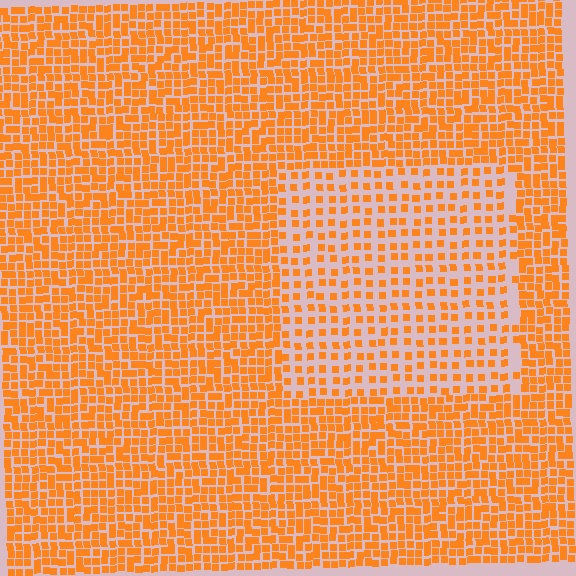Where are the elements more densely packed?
The elements are more densely packed outside the rectangle boundary.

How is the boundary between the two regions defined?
The boundary is defined by a change in element density (approximately 2.0x ratio). All elements are the same color, size, and shape.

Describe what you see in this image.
The image contains small orange elements arranged at two different densities. A rectangle-shaped region is visible where the elements are less densely packed than the surrounding area.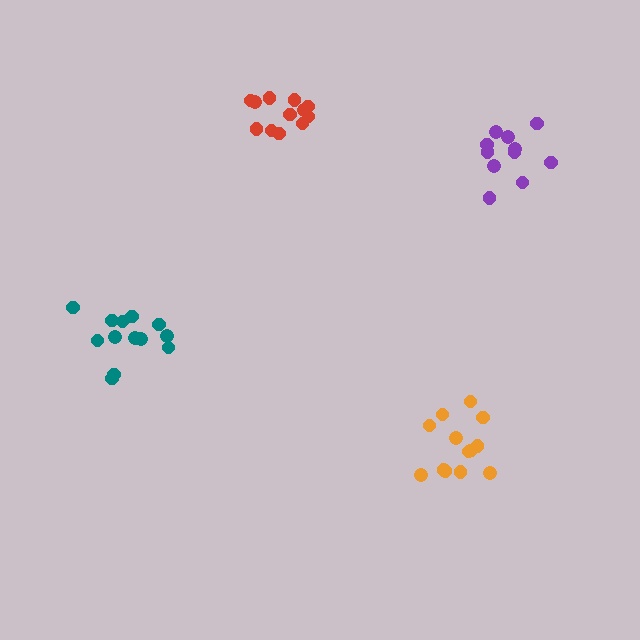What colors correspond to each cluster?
The clusters are colored: orange, red, teal, purple.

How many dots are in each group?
Group 1: 13 dots, Group 2: 12 dots, Group 3: 13 dots, Group 4: 11 dots (49 total).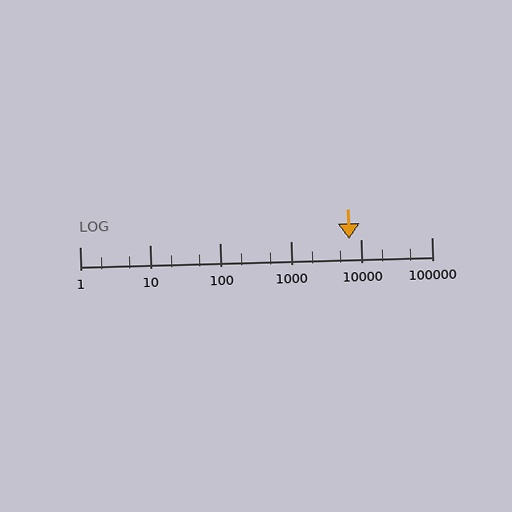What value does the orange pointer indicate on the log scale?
The pointer indicates approximately 6800.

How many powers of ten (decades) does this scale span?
The scale spans 5 decades, from 1 to 100000.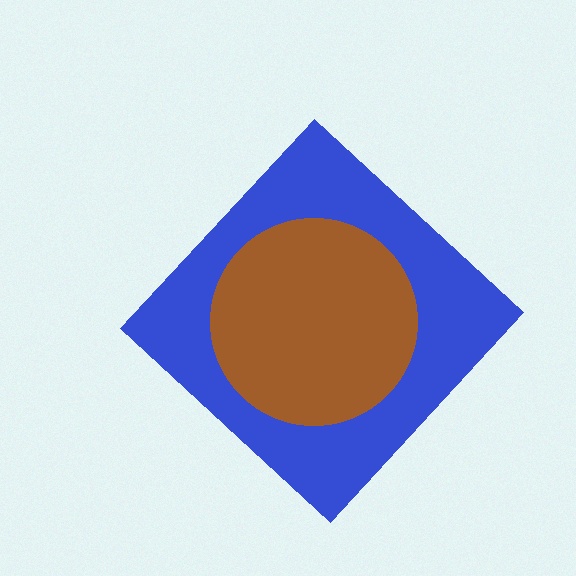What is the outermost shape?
The blue diamond.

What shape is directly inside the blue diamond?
The brown circle.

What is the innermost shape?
The brown circle.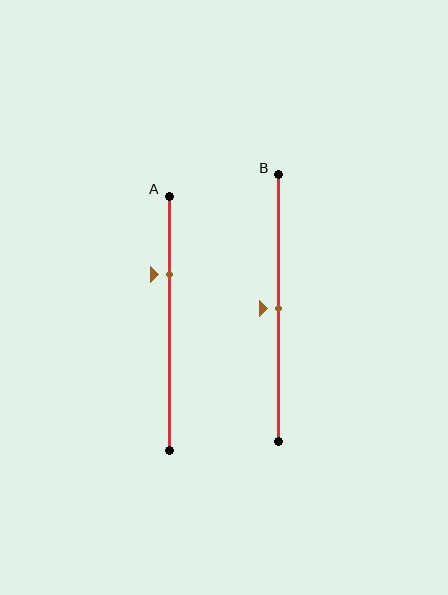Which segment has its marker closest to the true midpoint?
Segment B has its marker closest to the true midpoint.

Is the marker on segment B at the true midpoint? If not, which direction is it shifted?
Yes, the marker on segment B is at the true midpoint.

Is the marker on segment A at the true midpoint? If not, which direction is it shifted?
No, the marker on segment A is shifted upward by about 19% of the segment length.